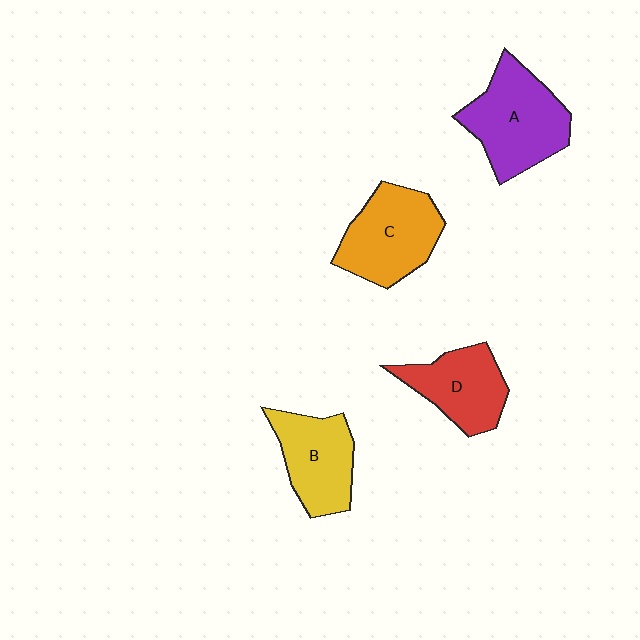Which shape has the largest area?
Shape A (purple).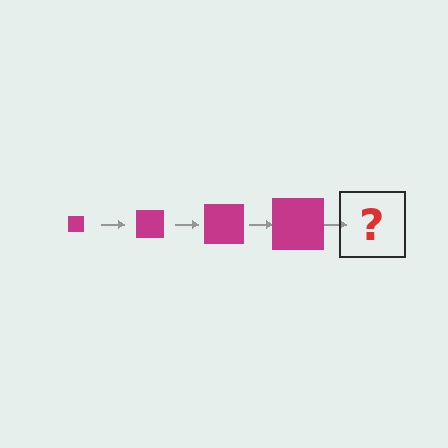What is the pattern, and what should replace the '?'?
The pattern is that the square gets progressively larger each step. The '?' should be a magenta square, larger than the previous one.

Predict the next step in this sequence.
The next step is a magenta square, larger than the previous one.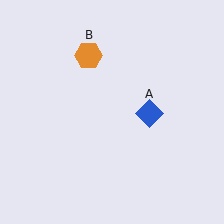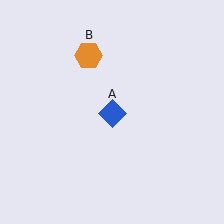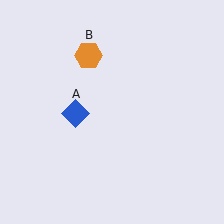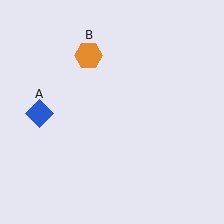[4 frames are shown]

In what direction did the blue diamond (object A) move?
The blue diamond (object A) moved left.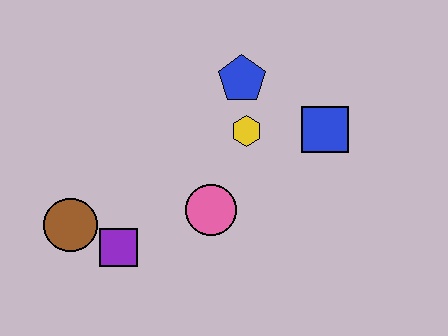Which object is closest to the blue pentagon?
The yellow hexagon is closest to the blue pentagon.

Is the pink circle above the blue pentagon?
No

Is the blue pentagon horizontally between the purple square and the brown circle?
No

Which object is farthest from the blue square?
The brown circle is farthest from the blue square.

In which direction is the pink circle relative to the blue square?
The pink circle is to the left of the blue square.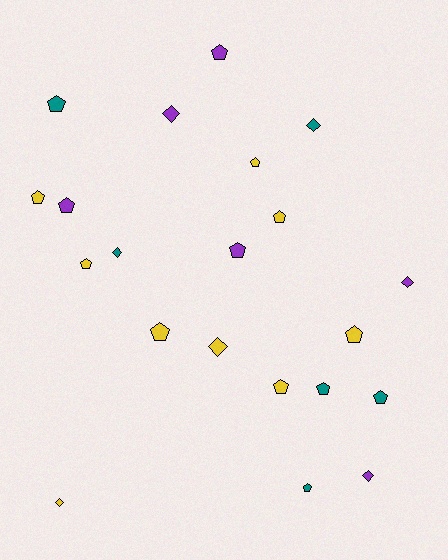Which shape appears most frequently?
Pentagon, with 14 objects.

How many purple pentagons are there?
There are 3 purple pentagons.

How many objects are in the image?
There are 21 objects.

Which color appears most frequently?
Yellow, with 9 objects.